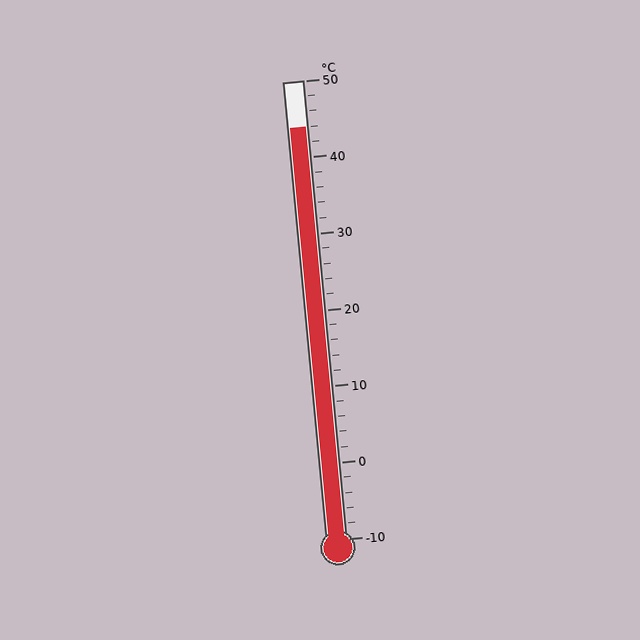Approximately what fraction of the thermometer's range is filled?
The thermometer is filled to approximately 90% of its range.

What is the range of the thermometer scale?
The thermometer scale ranges from -10°C to 50°C.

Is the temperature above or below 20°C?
The temperature is above 20°C.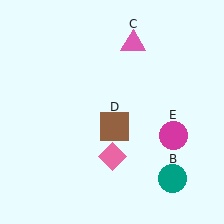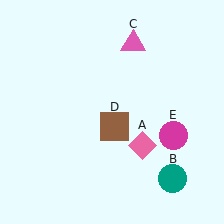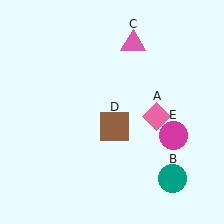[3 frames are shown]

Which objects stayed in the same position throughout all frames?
Teal circle (object B) and pink triangle (object C) and brown square (object D) and magenta circle (object E) remained stationary.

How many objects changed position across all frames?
1 object changed position: pink diamond (object A).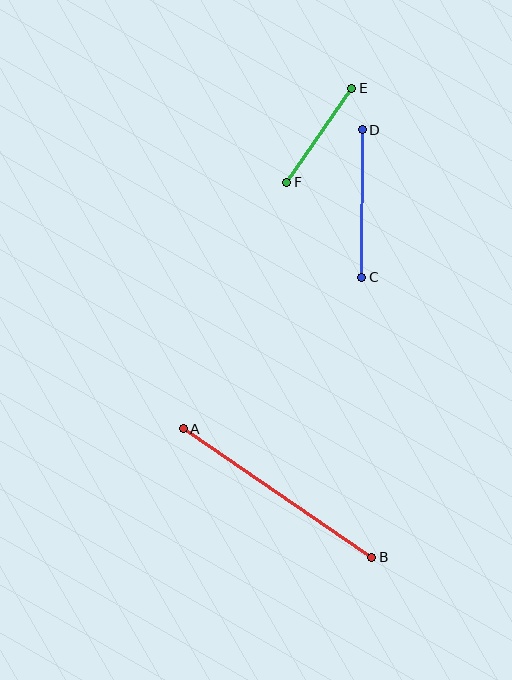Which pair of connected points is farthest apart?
Points A and B are farthest apart.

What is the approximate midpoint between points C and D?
The midpoint is at approximately (362, 204) pixels.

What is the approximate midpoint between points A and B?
The midpoint is at approximately (278, 493) pixels.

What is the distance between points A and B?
The distance is approximately 228 pixels.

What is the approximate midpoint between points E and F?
The midpoint is at approximately (319, 135) pixels.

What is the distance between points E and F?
The distance is approximately 114 pixels.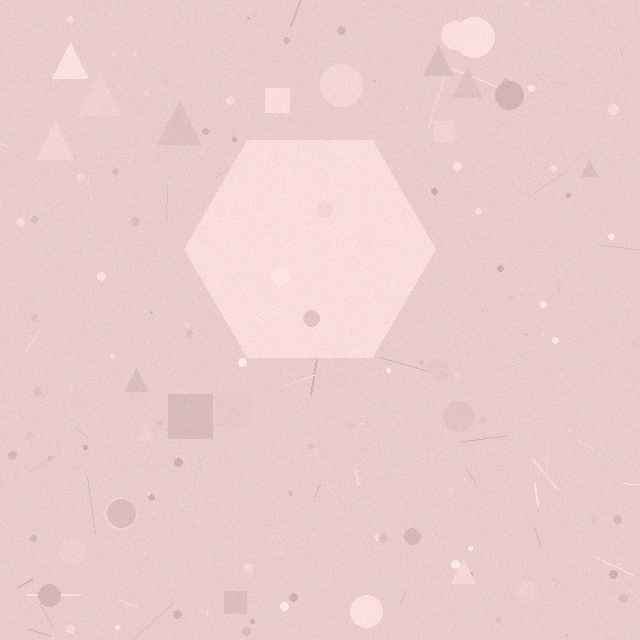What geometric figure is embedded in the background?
A hexagon is embedded in the background.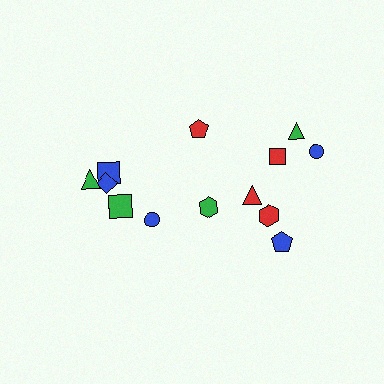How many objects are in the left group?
There are 5 objects.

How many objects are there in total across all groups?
There are 13 objects.